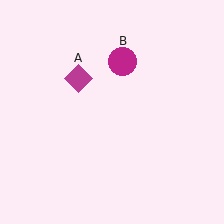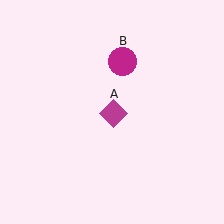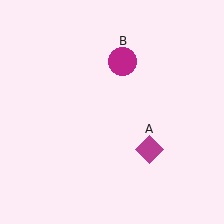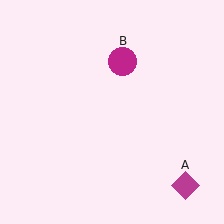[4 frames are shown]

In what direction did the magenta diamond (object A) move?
The magenta diamond (object A) moved down and to the right.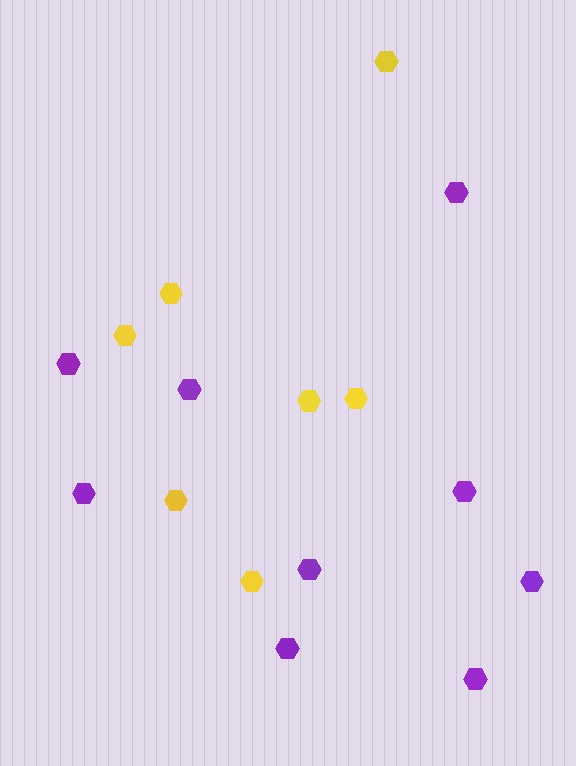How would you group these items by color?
There are 2 groups: one group of purple hexagons (9) and one group of yellow hexagons (7).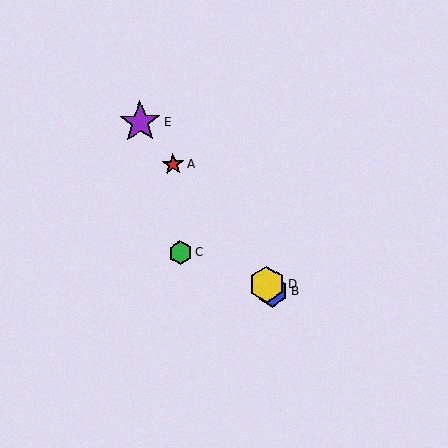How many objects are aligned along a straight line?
4 objects (A, B, D, E) are aligned along a straight line.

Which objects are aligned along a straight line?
Objects A, B, D, E are aligned along a straight line.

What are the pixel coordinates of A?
Object A is at (173, 164).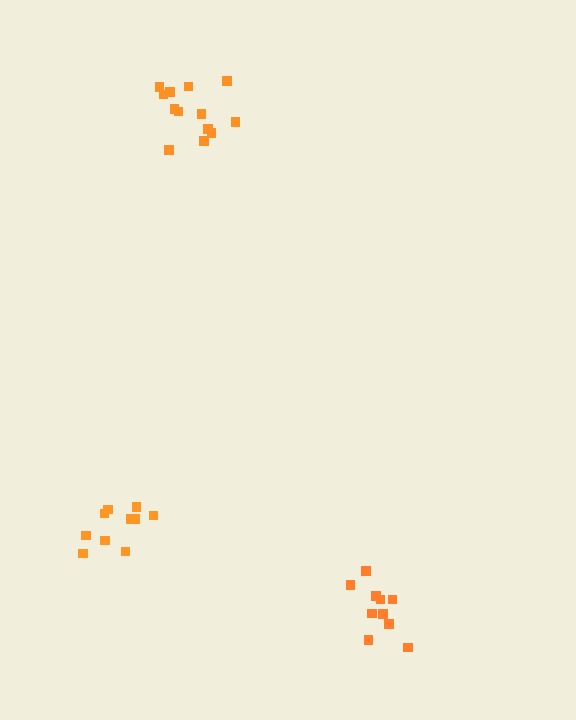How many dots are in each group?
Group 1: 13 dots, Group 2: 10 dots, Group 3: 10 dots (33 total).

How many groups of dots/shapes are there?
There are 3 groups.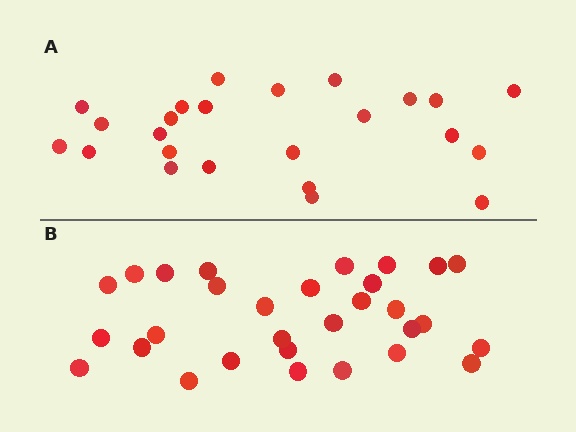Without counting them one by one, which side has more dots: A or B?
Region B (the bottom region) has more dots.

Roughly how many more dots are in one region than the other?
Region B has about 6 more dots than region A.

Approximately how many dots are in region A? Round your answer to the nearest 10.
About 20 dots. (The exact count is 24, which rounds to 20.)